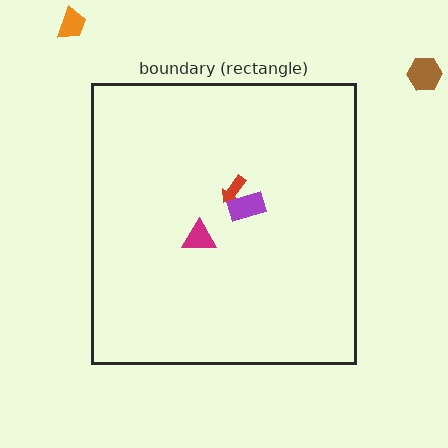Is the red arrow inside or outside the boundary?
Inside.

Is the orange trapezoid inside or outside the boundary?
Outside.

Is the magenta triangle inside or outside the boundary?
Inside.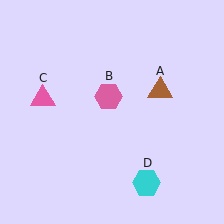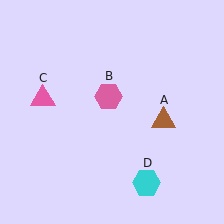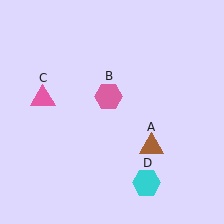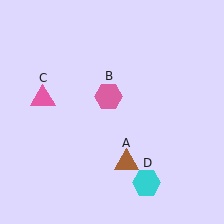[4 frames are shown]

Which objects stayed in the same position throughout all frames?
Pink hexagon (object B) and pink triangle (object C) and cyan hexagon (object D) remained stationary.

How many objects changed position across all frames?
1 object changed position: brown triangle (object A).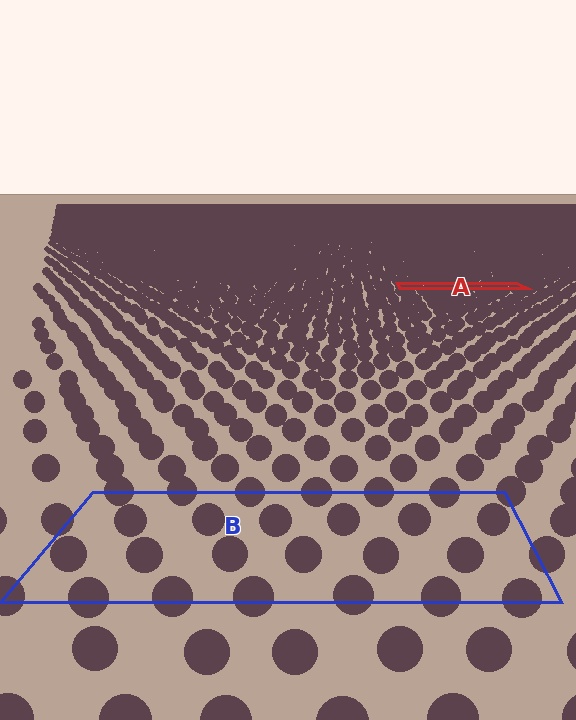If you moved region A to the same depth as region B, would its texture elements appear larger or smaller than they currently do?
They would appear larger. At a closer depth, the same texture elements are projected at a bigger on-screen size.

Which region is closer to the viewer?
Region B is closer. The texture elements there are larger and more spread out.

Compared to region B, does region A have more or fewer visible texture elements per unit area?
Region A has more texture elements per unit area — they are packed more densely because it is farther away.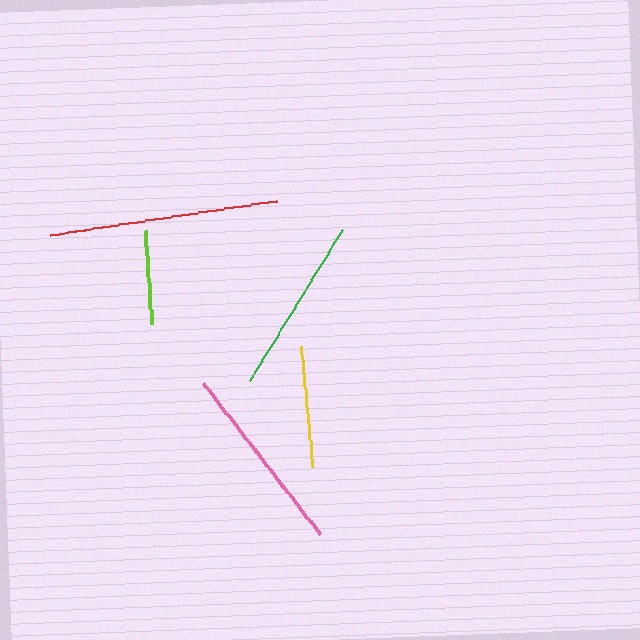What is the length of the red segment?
The red segment is approximately 230 pixels long.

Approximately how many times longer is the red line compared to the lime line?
The red line is approximately 2.4 times the length of the lime line.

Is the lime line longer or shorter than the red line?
The red line is longer than the lime line.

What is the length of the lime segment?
The lime segment is approximately 94 pixels long.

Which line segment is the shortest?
The lime line is the shortest at approximately 94 pixels.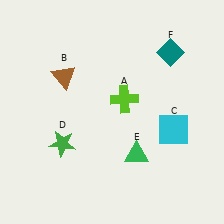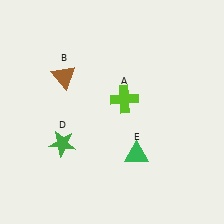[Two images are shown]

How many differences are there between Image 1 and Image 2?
There are 2 differences between the two images.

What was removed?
The teal diamond (F), the cyan square (C) were removed in Image 2.